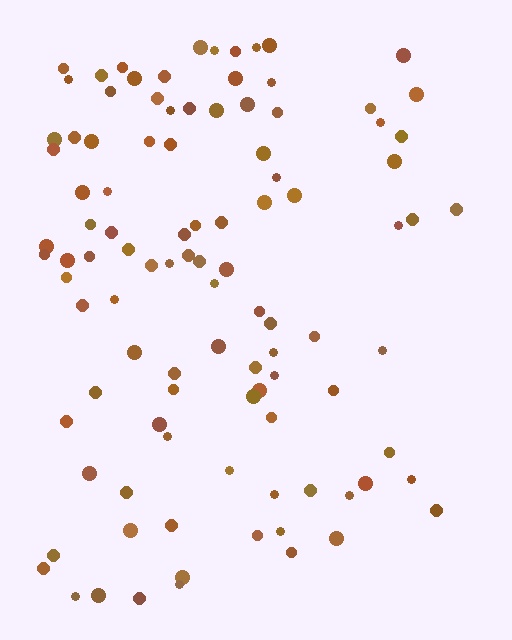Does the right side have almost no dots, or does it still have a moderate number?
Still a moderate number, just noticeably fewer than the left.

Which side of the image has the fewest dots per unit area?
The right.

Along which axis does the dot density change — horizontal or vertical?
Horizontal.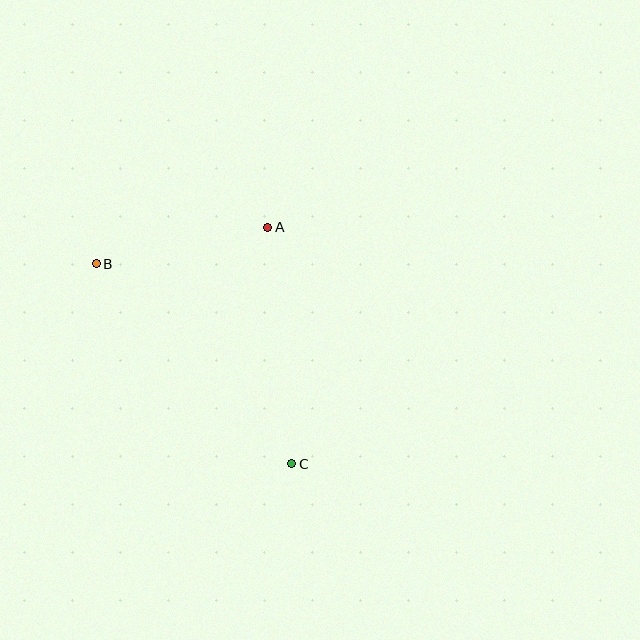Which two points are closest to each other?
Points A and B are closest to each other.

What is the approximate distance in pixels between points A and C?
The distance between A and C is approximately 237 pixels.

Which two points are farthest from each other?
Points B and C are farthest from each other.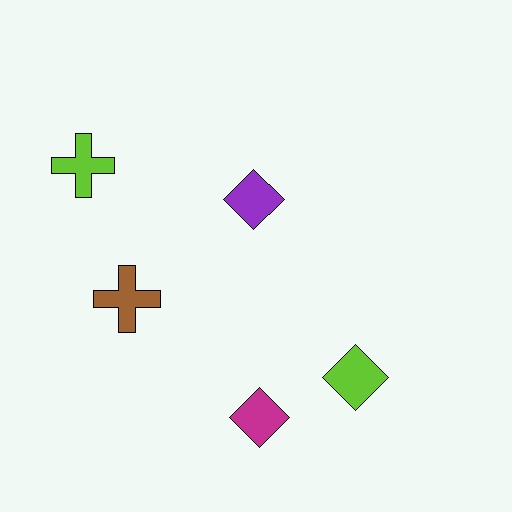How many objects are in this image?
There are 5 objects.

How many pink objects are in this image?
There are no pink objects.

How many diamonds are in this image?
There are 3 diamonds.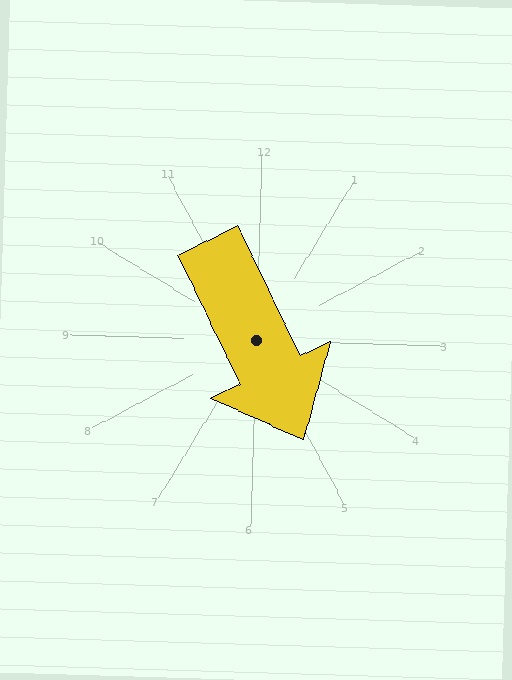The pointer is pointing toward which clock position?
Roughly 5 o'clock.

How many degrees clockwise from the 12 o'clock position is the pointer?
Approximately 153 degrees.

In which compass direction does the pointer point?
Southeast.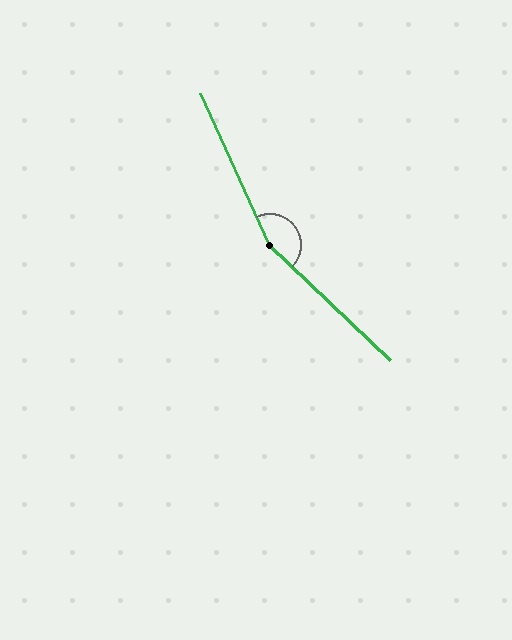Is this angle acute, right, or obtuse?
It is obtuse.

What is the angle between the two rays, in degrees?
Approximately 158 degrees.